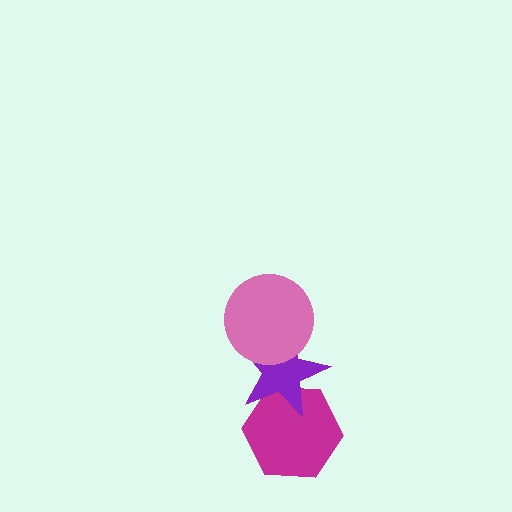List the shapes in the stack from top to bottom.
From top to bottom: the pink circle, the purple star, the magenta hexagon.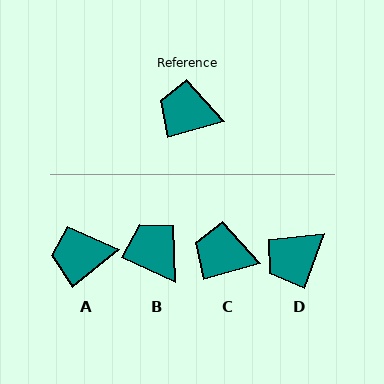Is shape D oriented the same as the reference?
No, it is off by about 53 degrees.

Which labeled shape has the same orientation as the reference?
C.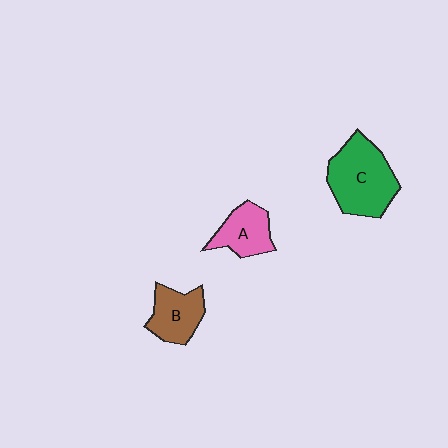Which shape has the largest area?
Shape C (green).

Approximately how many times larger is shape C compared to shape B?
Approximately 1.7 times.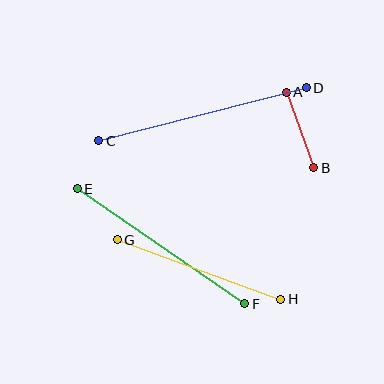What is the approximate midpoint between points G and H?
The midpoint is at approximately (199, 269) pixels.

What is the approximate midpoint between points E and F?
The midpoint is at approximately (161, 246) pixels.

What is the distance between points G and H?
The distance is approximately 174 pixels.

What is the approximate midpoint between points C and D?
The midpoint is at approximately (202, 114) pixels.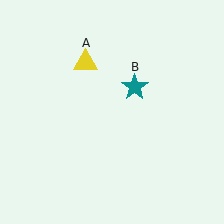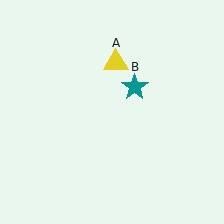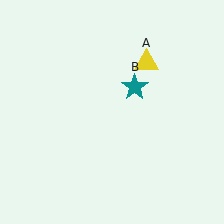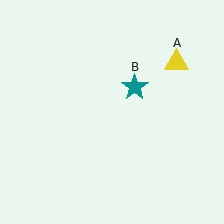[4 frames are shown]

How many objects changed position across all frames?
1 object changed position: yellow triangle (object A).